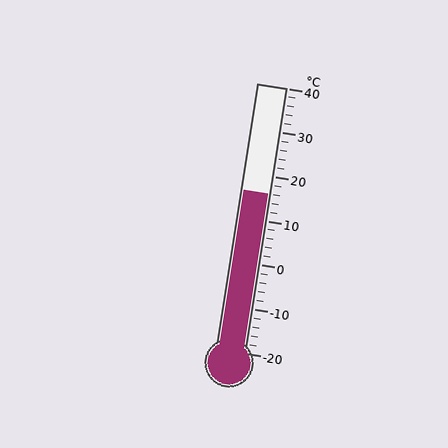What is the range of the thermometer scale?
The thermometer scale ranges from -20°C to 40°C.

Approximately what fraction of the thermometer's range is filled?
The thermometer is filled to approximately 60% of its range.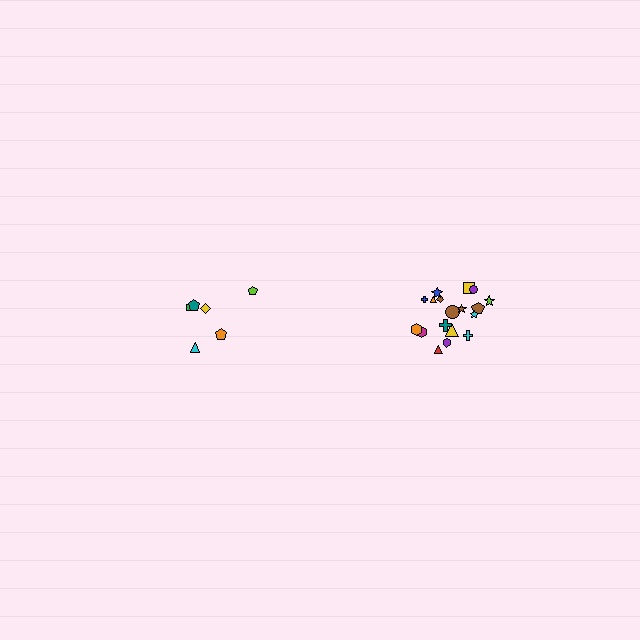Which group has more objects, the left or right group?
The right group.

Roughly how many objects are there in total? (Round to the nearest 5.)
Roughly 25 objects in total.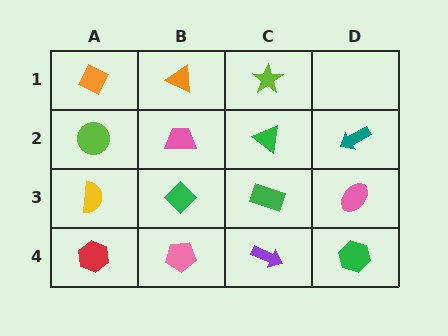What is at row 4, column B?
A pink pentagon.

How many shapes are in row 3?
4 shapes.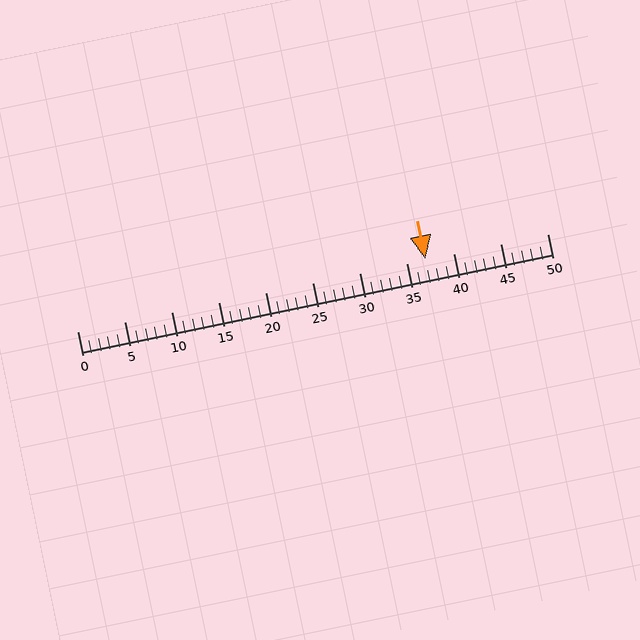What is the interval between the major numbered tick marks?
The major tick marks are spaced 5 units apart.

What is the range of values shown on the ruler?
The ruler shows values from 0 to 50.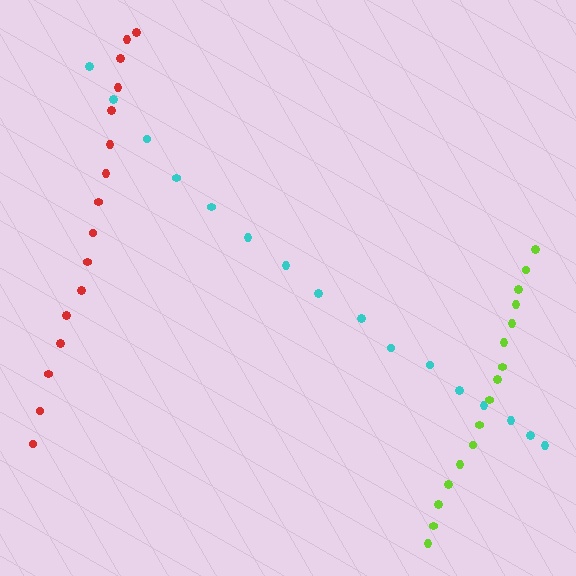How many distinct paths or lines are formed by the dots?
There are 3 distinct paths.